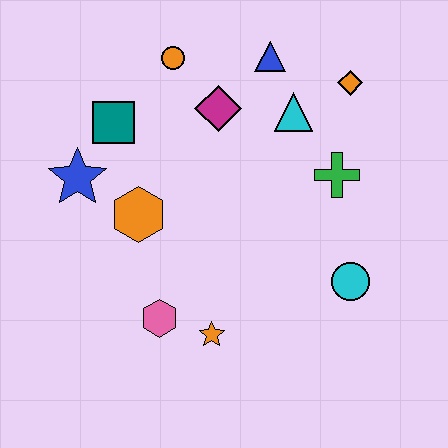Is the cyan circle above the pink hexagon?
Yes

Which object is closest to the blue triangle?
The cyan triangle is closest to the blue triangle.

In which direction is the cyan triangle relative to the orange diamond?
The cyan triangle is to the left of the orange diamond.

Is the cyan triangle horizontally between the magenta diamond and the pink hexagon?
No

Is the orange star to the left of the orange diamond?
Yes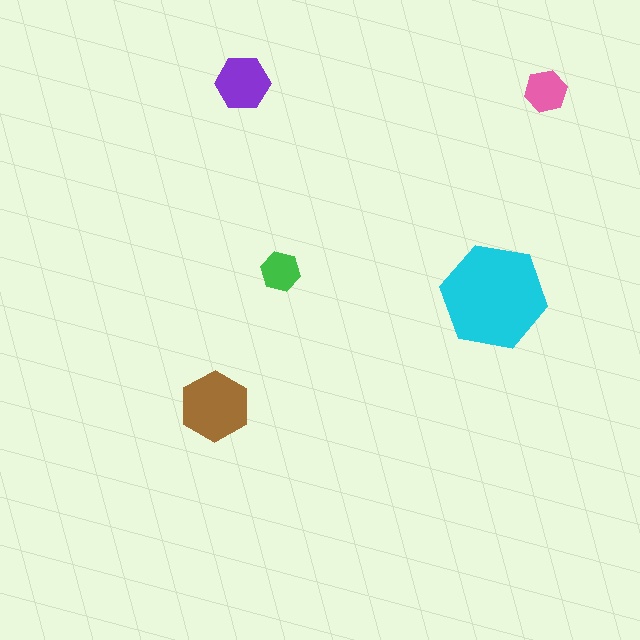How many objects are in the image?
There are 5 objects in the image.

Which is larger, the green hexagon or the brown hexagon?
The brown one.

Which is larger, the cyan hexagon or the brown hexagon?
The cyan one.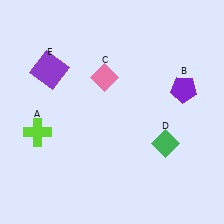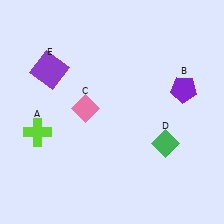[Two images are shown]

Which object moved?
The pink diamond (C) moved down.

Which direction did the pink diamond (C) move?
The pink diamond (C) moved down.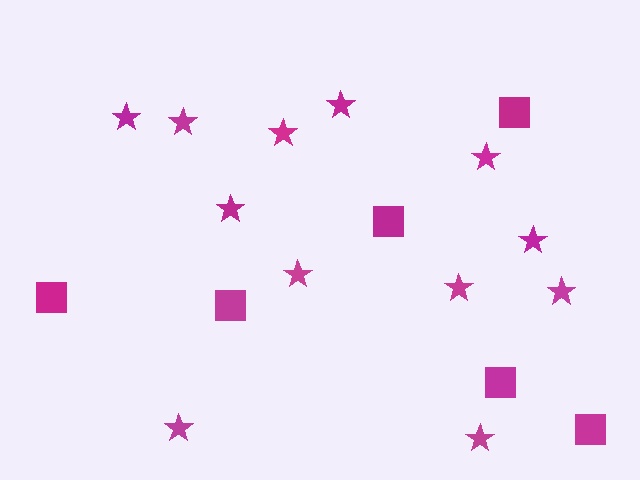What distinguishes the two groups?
There are 2 groups: one group of squares (6) and one group of stars (12).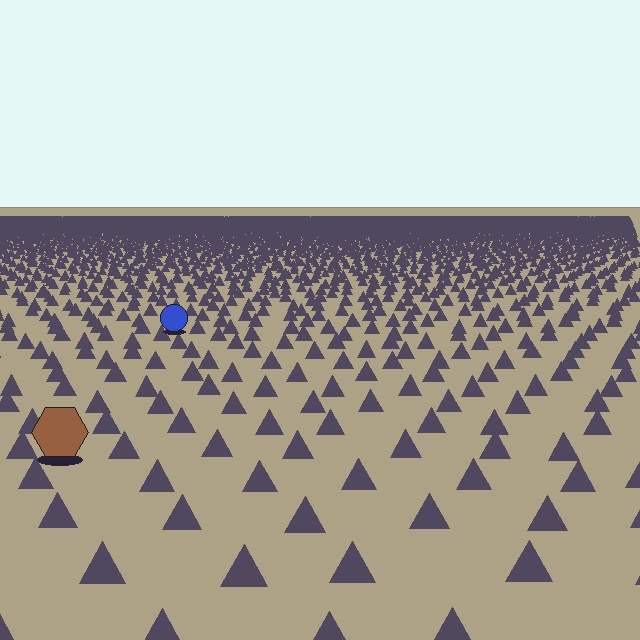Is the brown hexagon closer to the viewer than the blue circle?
Yes. The brown hexagon is closer — you can tell from the texture gradient: the ground texture is coarser near it.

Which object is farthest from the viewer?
The blue circle is farthest from the viewer. It appears smaller and the ground texture around it is denser.